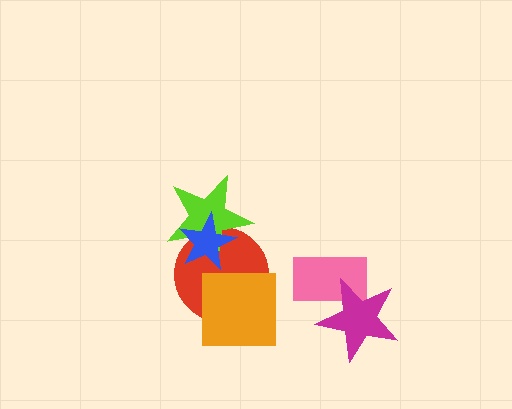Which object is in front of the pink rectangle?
The magenta star is in front of the pink rectangle.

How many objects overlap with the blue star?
2 objects overlap with the blue star.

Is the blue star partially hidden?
No, no other shape covers it.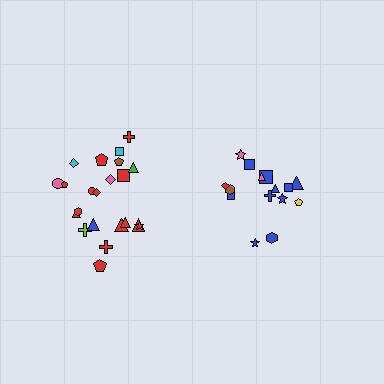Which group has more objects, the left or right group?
The left group.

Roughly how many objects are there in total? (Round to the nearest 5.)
Roughly 35 objects in total.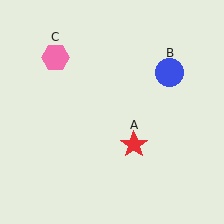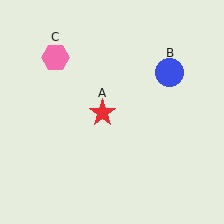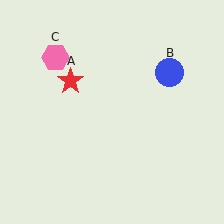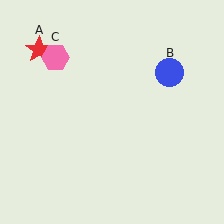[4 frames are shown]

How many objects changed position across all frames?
1 object changed position: red star (object A).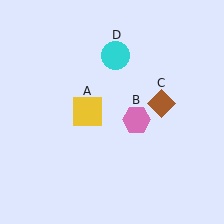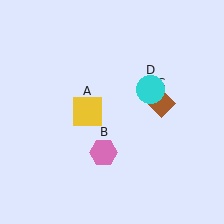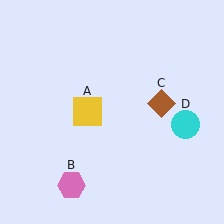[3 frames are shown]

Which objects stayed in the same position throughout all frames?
Yellow square (object A) and brown diamond (object C) remained stationary.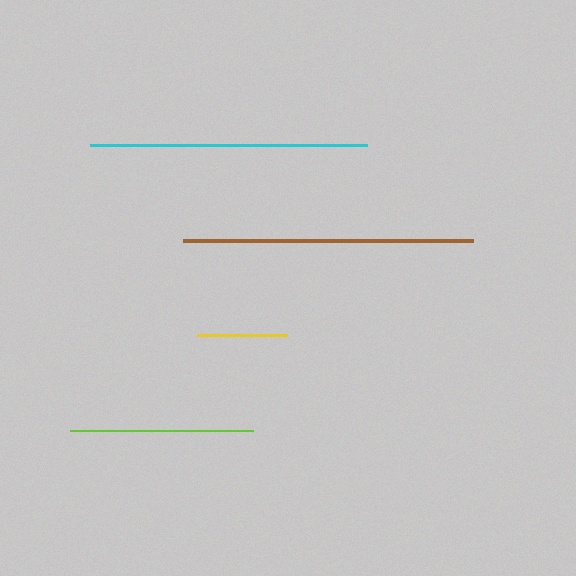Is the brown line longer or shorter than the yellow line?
The brown line is longer than the yellow line.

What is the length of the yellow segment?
The yellow segment is approximately 90 pixels long.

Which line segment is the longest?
The brown line is the longest at approximately 290 pixels.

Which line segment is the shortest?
The yellow line is the shortest at approximately 90 pixels.